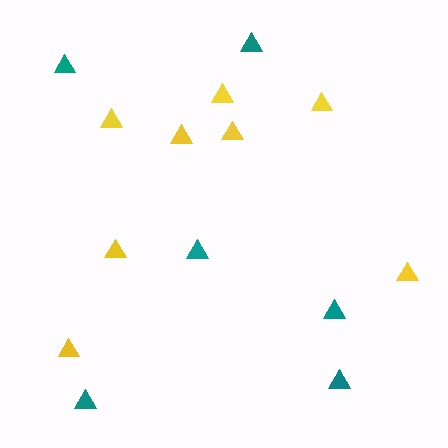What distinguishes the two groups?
There are 2 groups: one group of teal triangles (6) and one group of yellow triangles (8).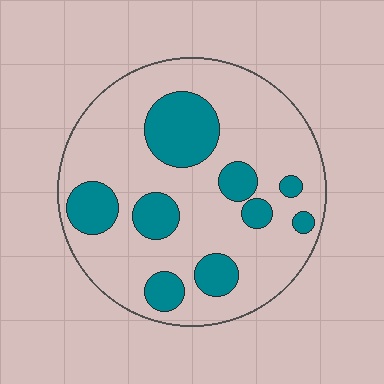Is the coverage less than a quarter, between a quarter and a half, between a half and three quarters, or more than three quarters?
Between a quarter and a half.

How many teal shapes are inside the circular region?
9.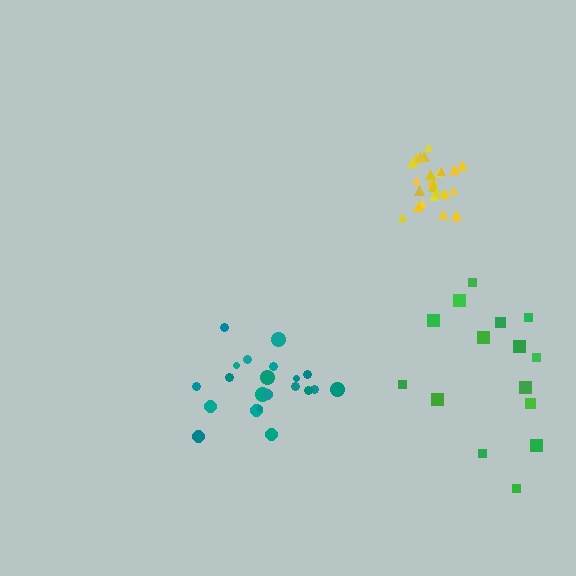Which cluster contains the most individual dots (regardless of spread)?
Yellow (24).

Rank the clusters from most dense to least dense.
yellow, teal, green.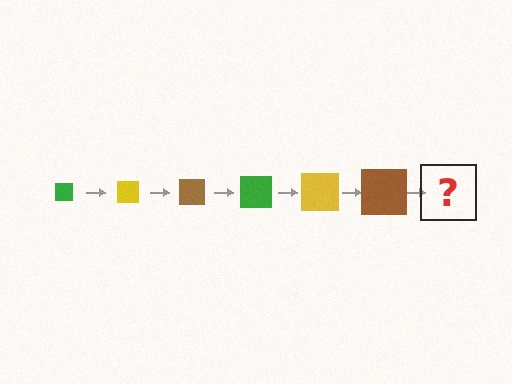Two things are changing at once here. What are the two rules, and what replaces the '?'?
The two rules are that the square grows larger each step and the color cycles through green, yellow, and brown. The '?' should be a green square, larger than the previous one.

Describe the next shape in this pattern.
It should be a green square, larger than the previous one.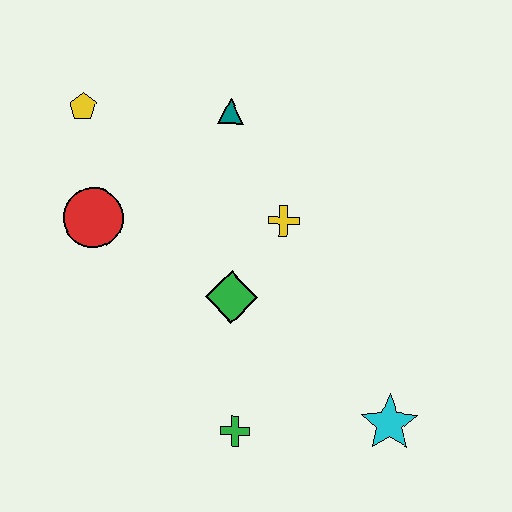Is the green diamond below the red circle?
Yes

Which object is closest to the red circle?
The yellow pentagon is closest to the red circle.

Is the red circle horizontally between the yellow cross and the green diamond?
No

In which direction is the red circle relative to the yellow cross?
The red circle is to the left of the yellow cross.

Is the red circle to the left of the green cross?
Yes